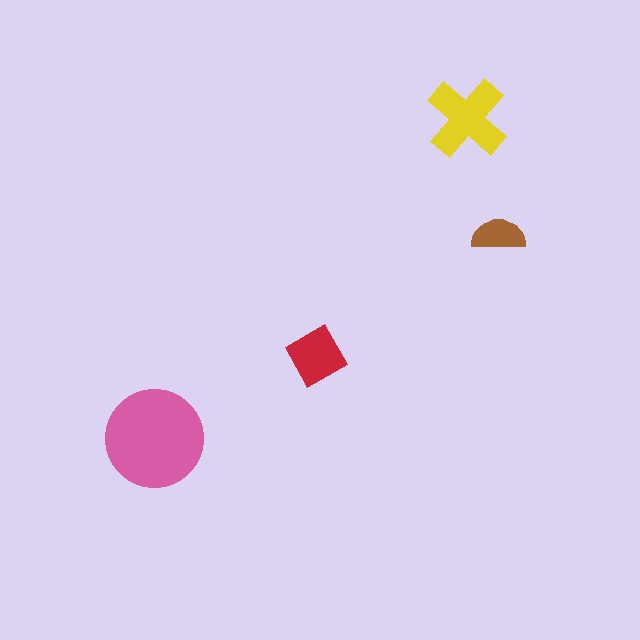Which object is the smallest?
The brown semicircle.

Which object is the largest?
The pink circle.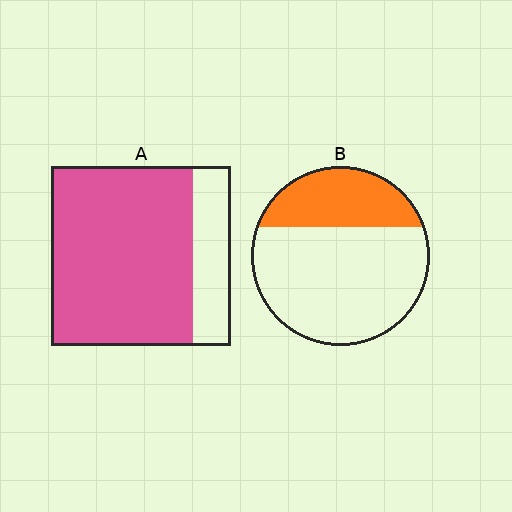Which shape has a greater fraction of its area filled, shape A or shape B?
Shape A.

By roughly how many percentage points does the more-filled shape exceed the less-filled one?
By roughly 50 percentage points (A over B).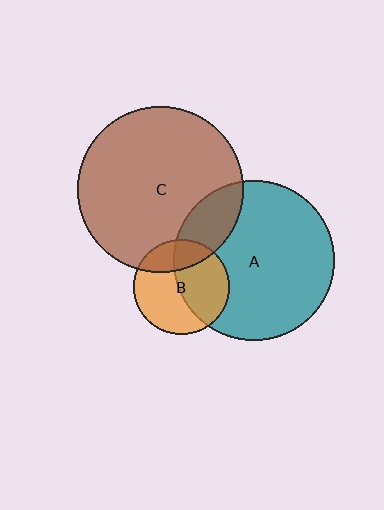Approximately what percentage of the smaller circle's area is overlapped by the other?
Approximately 25%.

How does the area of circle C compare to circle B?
Approximately 3.0 times.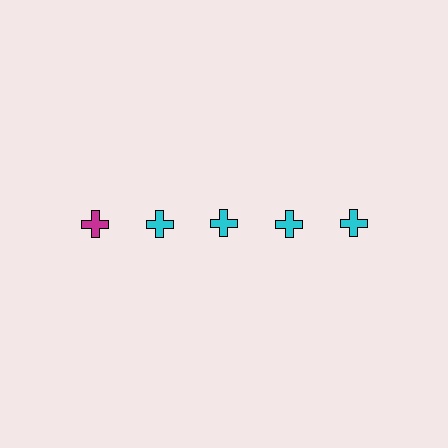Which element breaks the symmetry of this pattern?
The magenta cross in the top row, leftmost column breaks the symmetry. All other shapes are cyan crosses.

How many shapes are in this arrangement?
There are 5 shapes arranged in a grid pattern.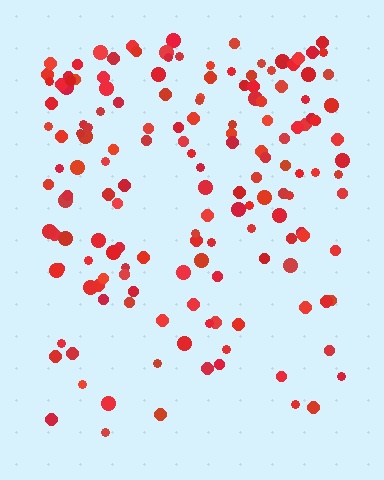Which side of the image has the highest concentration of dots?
The top.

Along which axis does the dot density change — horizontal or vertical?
Vertical.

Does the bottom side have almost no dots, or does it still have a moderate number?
Still a moderate number, just noticeably fewer than the top.